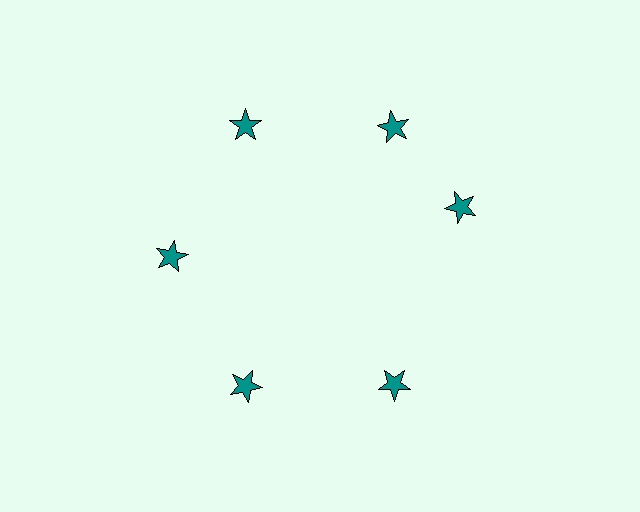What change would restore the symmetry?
The symmetry would be restored by rotating it back into even spacing with its neighbors so that all 6 stars sit at equal angles and equal distance from the center.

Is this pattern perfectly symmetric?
No. The 6 teal stars are arranged in a ring, but one element near the 3 o'clock position is rotated out of alignment along the ring, breaking the 6-fold rotational symmetry.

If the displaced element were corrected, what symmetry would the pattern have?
It would have 6-fold rotational symmetry — the pattern would map onto itself every 60 degrees.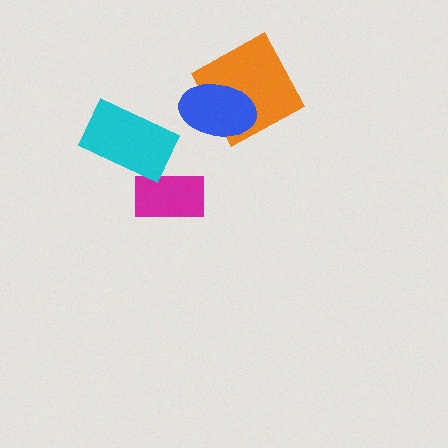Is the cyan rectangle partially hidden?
No, no other shape covers it.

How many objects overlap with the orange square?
1 object overlaps with the orange square.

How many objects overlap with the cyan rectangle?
1 object overlaps with the cyan rectangle.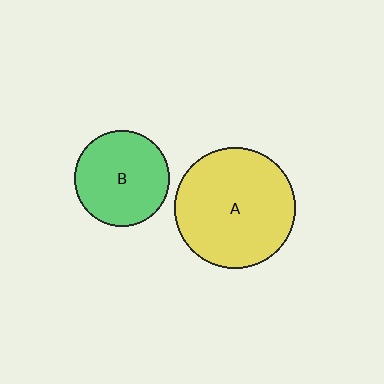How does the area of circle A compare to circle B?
Approximately 1.6 times.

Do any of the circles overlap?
No, none of the circles overlap.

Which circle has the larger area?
Circle A (yellow).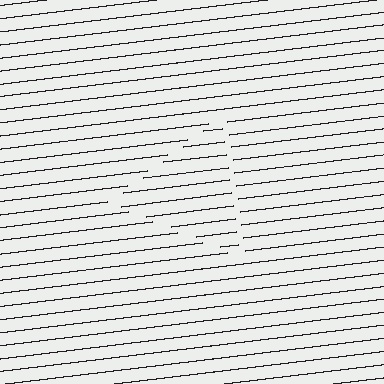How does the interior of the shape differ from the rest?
The interior of the shape contains the same grating, shifted by half a period — the contour is defined by the phase discontinuity where line-ends from the inner and outer gratings abut.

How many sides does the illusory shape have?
3 sides — the line-ends trace a triangle.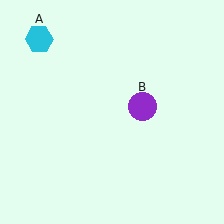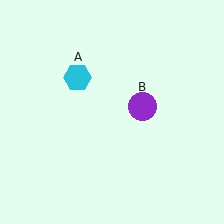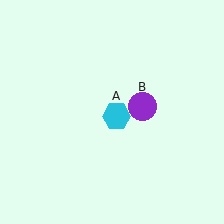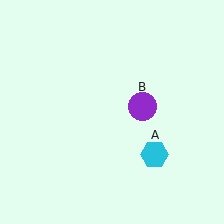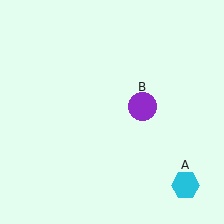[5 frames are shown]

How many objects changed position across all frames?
1 object changed position: cyan hexagon (object A).